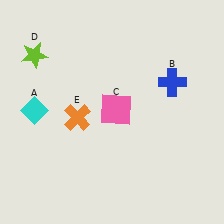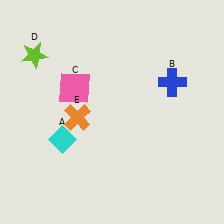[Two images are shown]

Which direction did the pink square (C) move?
The pink square (C) moved left.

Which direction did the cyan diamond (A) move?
The cyan diamond (A) moved down.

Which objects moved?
The objects that moved are: the cyan diamond (A), the pink square (C).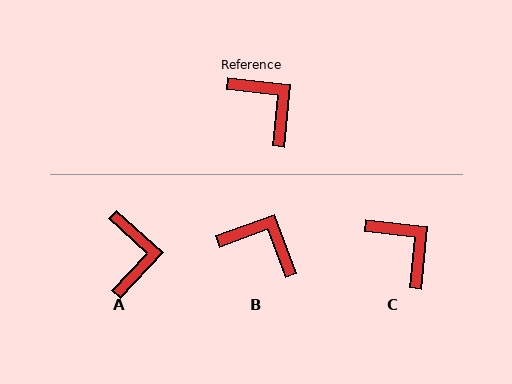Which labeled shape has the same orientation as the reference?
C.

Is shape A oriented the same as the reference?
No, it is off by about 36 degrees.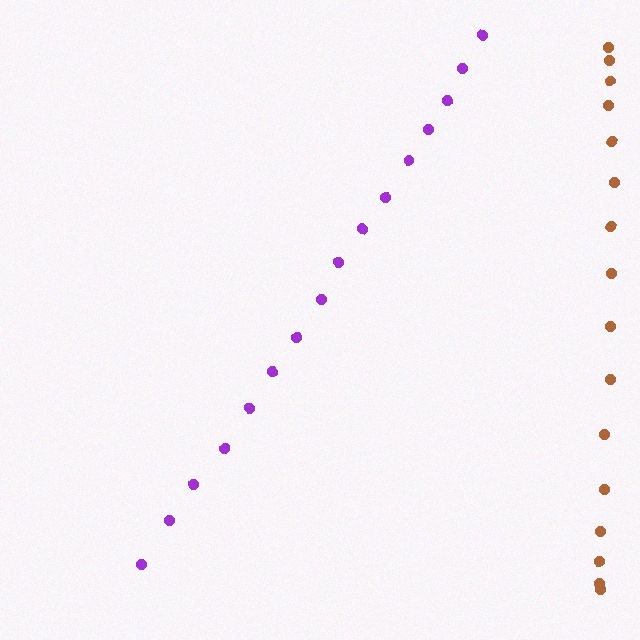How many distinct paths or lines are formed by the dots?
There are 2 distinct paths.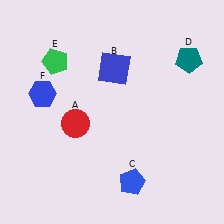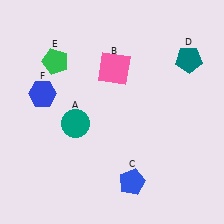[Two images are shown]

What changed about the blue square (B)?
In Image 1, B is blue. In Image 2, it changed to pink.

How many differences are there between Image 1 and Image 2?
There are 2 differences between the two images.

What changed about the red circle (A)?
In Image 1, A is red. In Image 2, it changed to teal.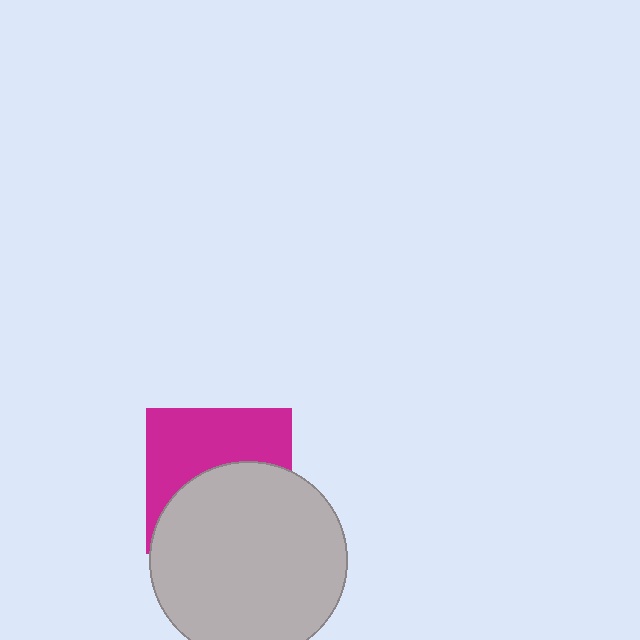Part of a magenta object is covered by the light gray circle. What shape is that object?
It is a square.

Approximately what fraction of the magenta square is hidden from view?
Roughly 51% of the magenta square is hidden behind the light gray circle.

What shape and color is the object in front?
The object in front is a light gray circle.